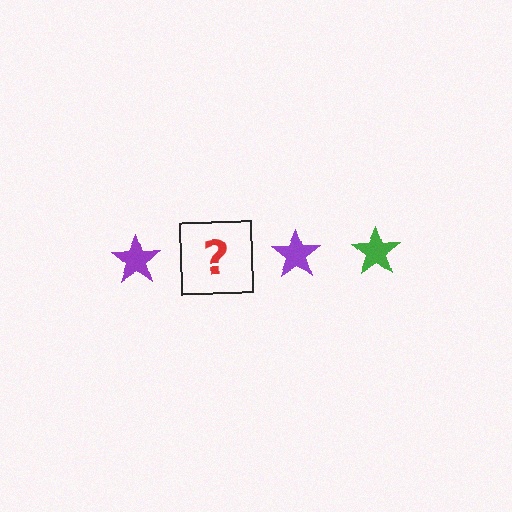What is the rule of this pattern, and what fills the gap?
The rule is that the pattern cycles through purple, green stars. The gap should be filled with a green star.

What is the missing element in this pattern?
The missing element is a green star.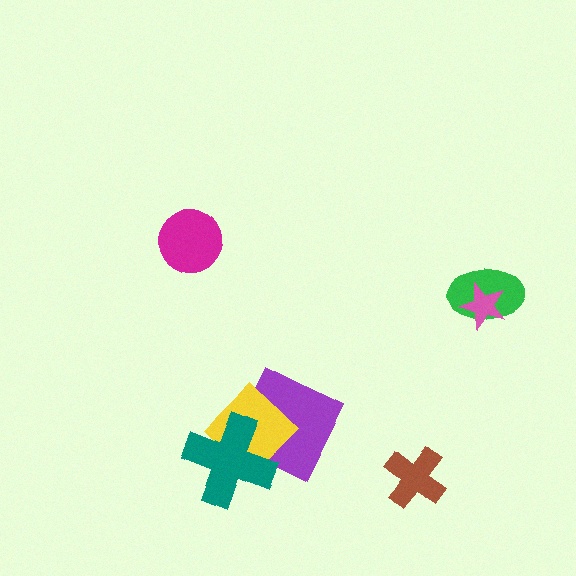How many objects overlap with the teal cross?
2 objects overlap with the teal cross.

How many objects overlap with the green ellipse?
1 object overlaps with the green ellipse.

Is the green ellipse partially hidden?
Yes, it is partially covered by another shape.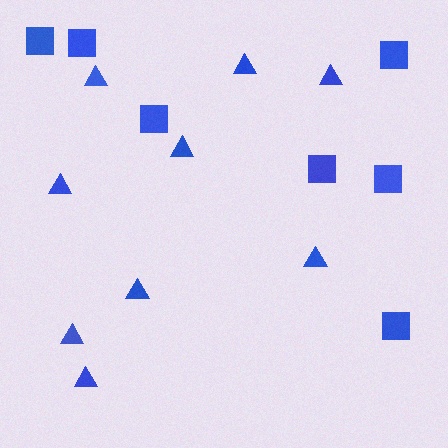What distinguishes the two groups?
There are 2 groups: one group of triangles (9) and one group of squares (7).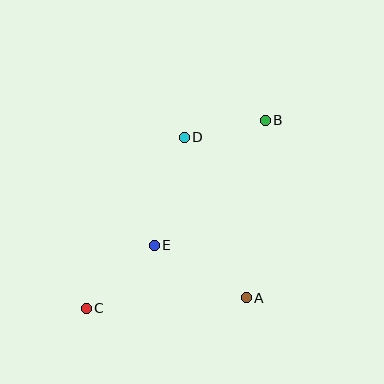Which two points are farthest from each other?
Points B and C are farthest from each other.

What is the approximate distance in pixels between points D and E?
The distance between D and E is approximately 112 pixels.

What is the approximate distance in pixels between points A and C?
The distance between A and C is approximately 160 pixels.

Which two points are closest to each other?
Points B and D are closest to each other.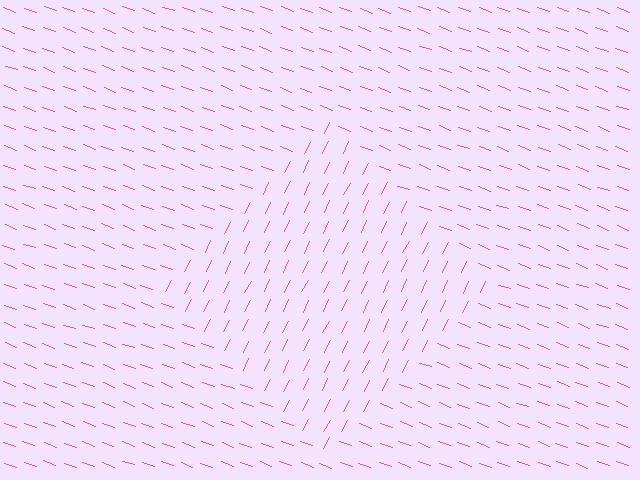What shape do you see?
I see a diamond.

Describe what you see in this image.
The image is filled with small pink line segments. A diamond region in the image has lines oriented differently from the surrounding lines, creating a visible texture boundary.